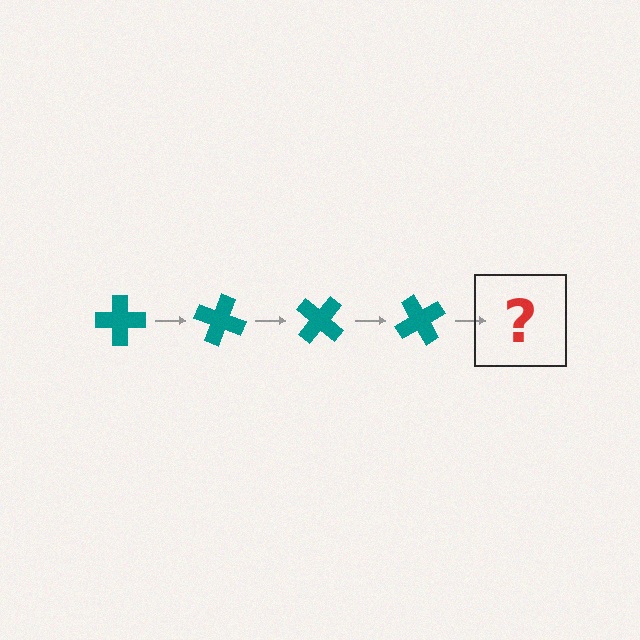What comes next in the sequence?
The next element should be a teal cross rotated 80 degrees.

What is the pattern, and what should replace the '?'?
The pattern is that the cross rotates 20 degrees each step. The '?' should be a teal cross rotated 80 degrees.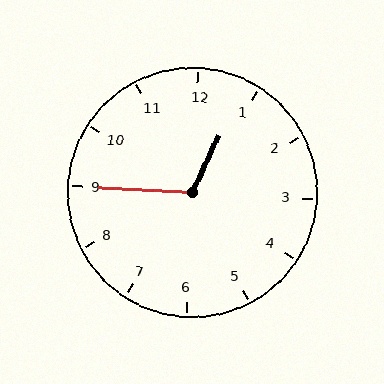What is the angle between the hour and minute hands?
Approximately 112 degrees.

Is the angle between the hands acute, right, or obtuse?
It is obtuse.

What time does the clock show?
12:45.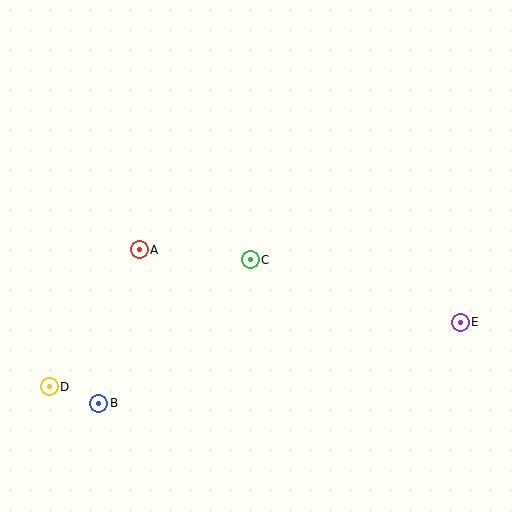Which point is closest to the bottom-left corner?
Point D is closest to the bottom-left corner.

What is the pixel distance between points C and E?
The distance between C and E is 219 pixels.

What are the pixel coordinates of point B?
Point B is at (99, 403).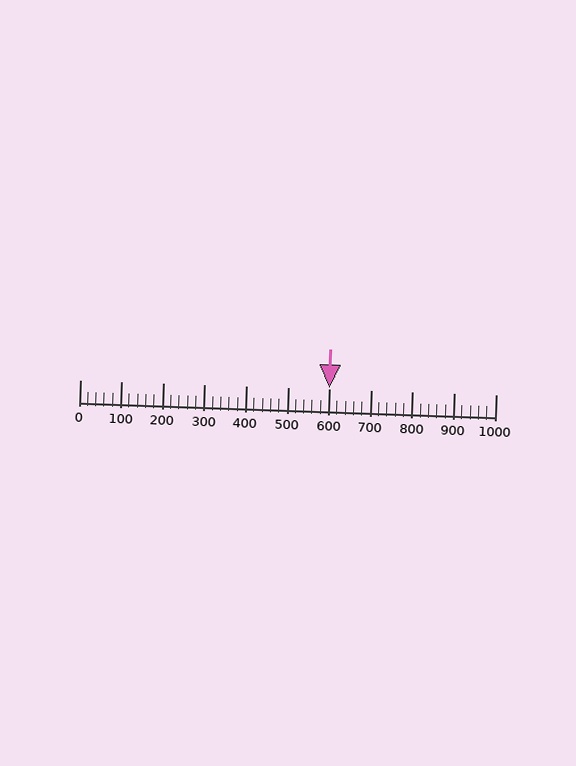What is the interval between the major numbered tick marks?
The major tick marks are spaced 100 units apart.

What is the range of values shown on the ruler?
The ruler shows values from 0 to 1000.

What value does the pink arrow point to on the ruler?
The pink arrow points to approximately 600.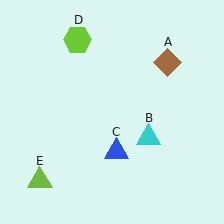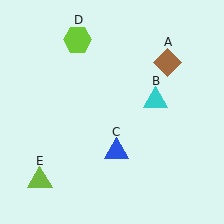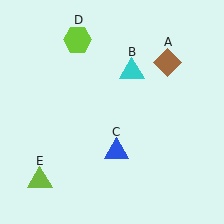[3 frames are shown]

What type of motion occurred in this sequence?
The cyan triangle (object B) rotated counterclockwise around the center of the scene.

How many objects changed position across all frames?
1 object changed position: cyan triangle (object B).